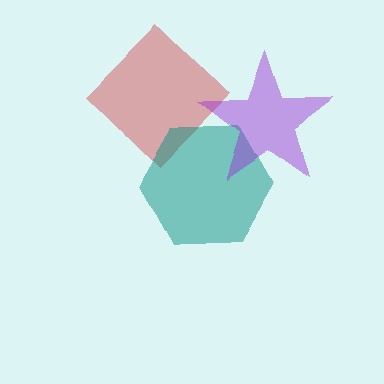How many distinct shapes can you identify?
There are 3 distinct shapes: a red diamond, a teal hexagon, a purple star.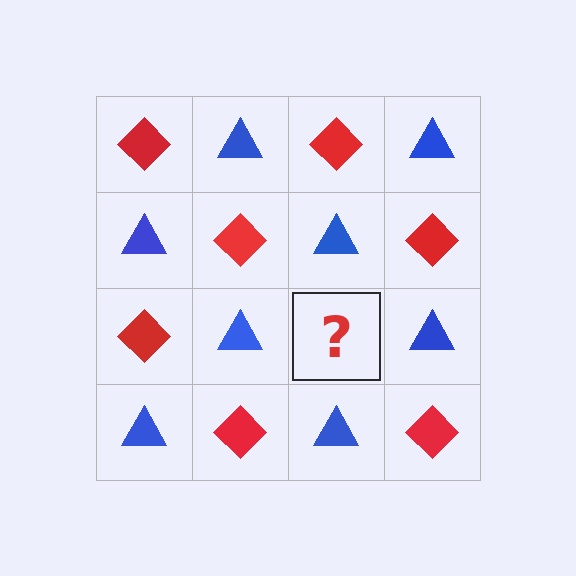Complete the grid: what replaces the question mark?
The question mark should be replaced with a red diamond.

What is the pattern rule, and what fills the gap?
The rule is that it alternates red diamond and blue triangle in a checkerboard pattern. The gap should be filled with a red diamond.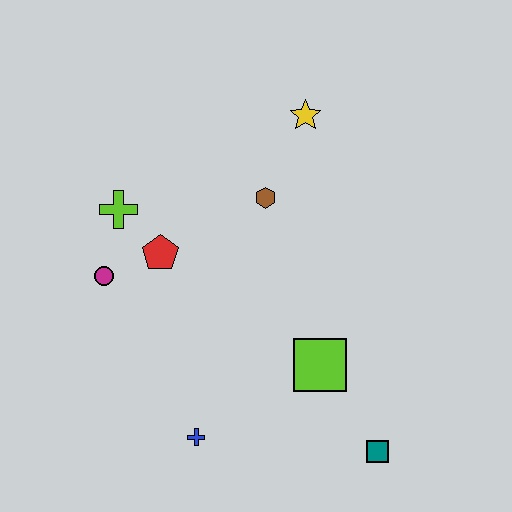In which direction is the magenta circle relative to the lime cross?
The magenta circle is below the lime cross.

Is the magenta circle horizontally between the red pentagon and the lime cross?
No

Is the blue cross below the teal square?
No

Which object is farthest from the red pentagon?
The teal square is farthest from the red pentagon.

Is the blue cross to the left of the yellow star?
Yes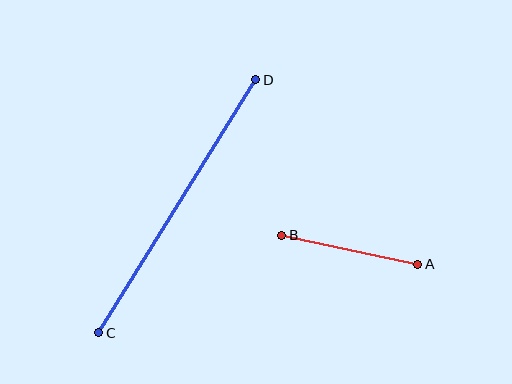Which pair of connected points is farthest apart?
Points C and D are farthest apart.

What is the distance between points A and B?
The distance is approximately 139 pixels.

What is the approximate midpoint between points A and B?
The midpoint is at approximately (350, 250) pixels.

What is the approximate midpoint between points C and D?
The midpoint is at approximately (177, 206) pixels.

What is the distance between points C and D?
The distance is approximately 298 pixels.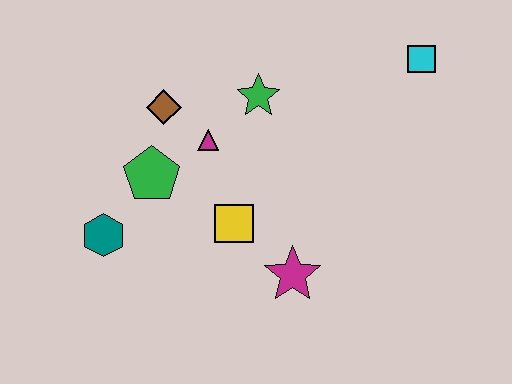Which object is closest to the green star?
The magenta triangle is closest to the green star.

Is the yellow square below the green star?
Yes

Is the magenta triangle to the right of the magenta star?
No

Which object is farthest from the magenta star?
The cyan square is farthest from the magenta star.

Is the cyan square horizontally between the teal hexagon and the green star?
No